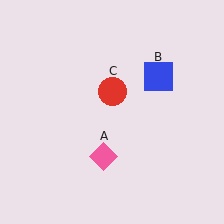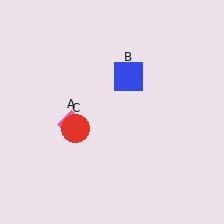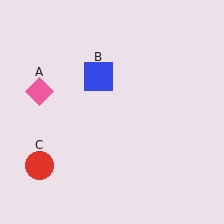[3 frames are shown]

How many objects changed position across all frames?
3 objects changed position: pink diamond (object A), blue square (object B), red circle (object C).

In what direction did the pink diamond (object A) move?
The pink diamond (object A) moved up and to the left.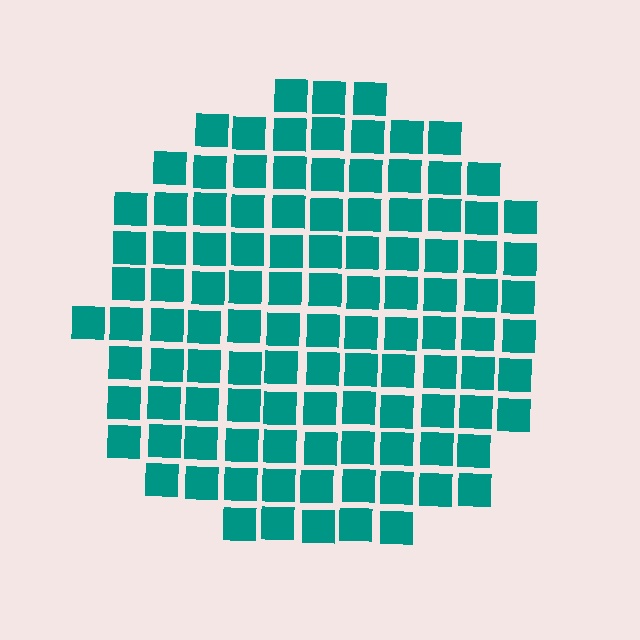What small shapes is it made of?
It is made of small squares.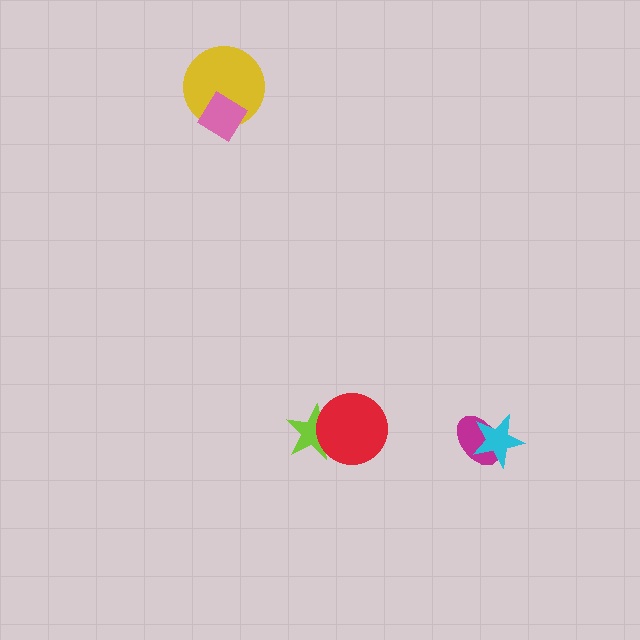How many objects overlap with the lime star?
1 object overlaps with the lime star.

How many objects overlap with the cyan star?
1 object overlaps with the cyan star.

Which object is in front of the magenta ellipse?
The cyan star is in front of the magenta ellipse.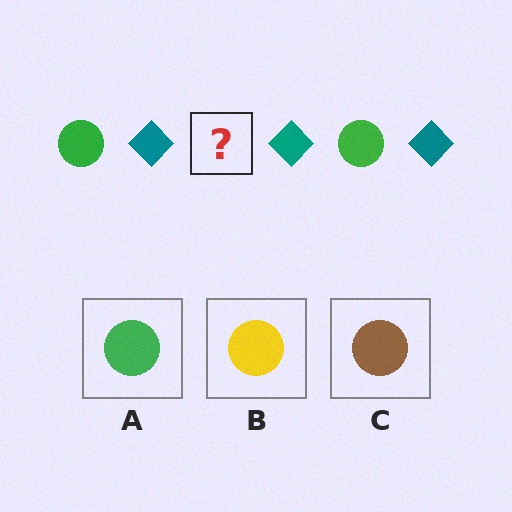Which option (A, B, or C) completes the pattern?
A.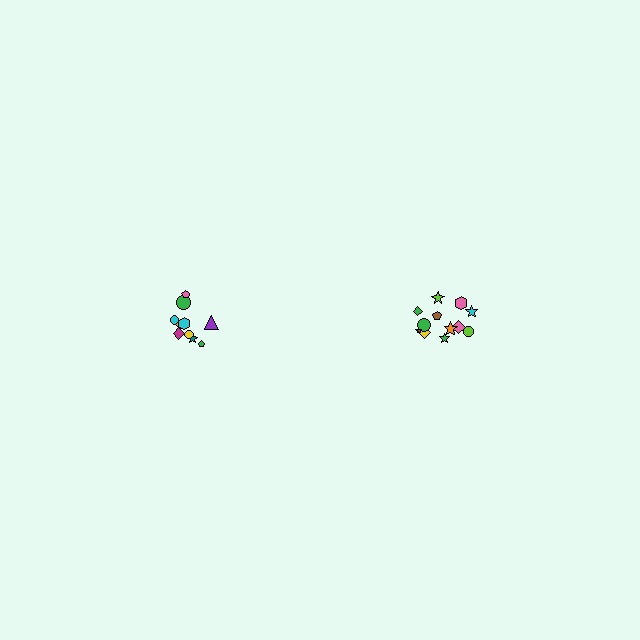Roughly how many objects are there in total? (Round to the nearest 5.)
Roughly 20 objects in total.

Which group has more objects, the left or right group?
The right group.